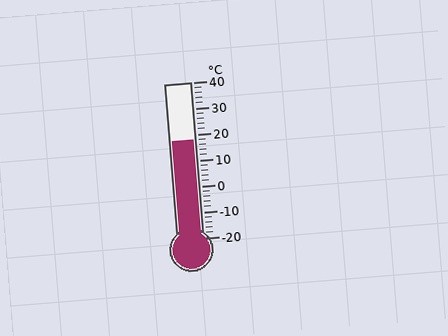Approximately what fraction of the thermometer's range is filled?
The thermometer is filled to approximately 65% of its range.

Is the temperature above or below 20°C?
The temperature is below 20°C.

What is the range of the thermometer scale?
The thermometer scale ranges from -20°C to 40°C.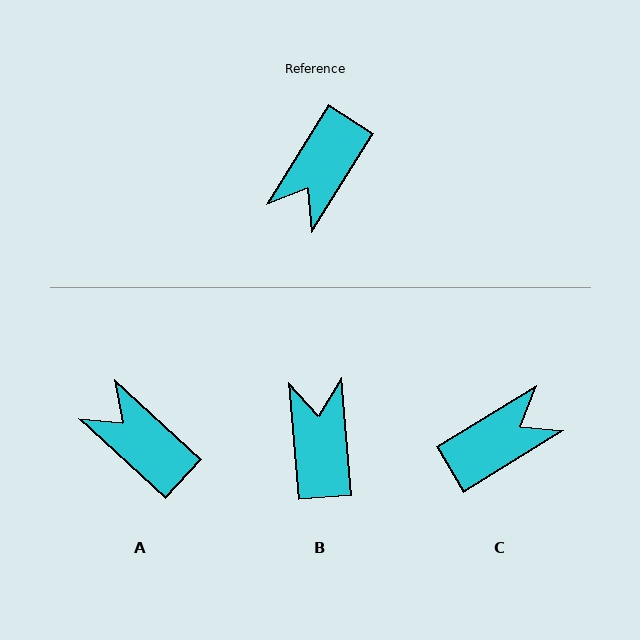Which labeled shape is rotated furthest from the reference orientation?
C, about 154 degrees away.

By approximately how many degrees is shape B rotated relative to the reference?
Approximately 143 degrees clockwise.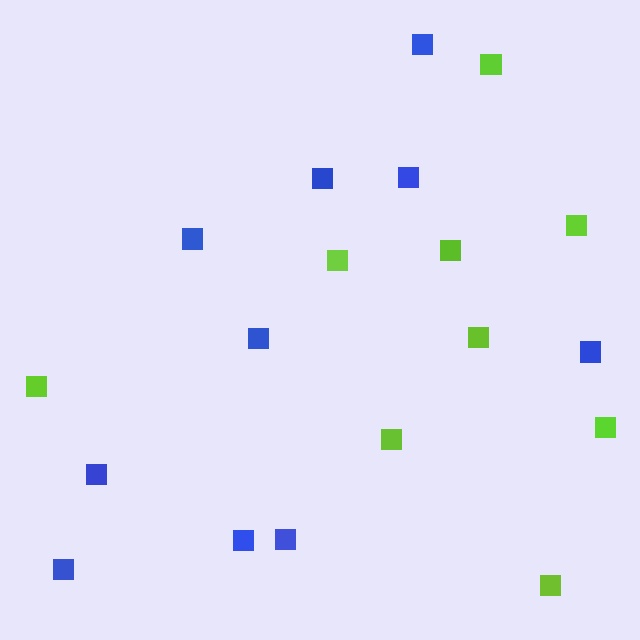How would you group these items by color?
There are 2 groups: one group of blue squares (10) and one group of lime squares (9).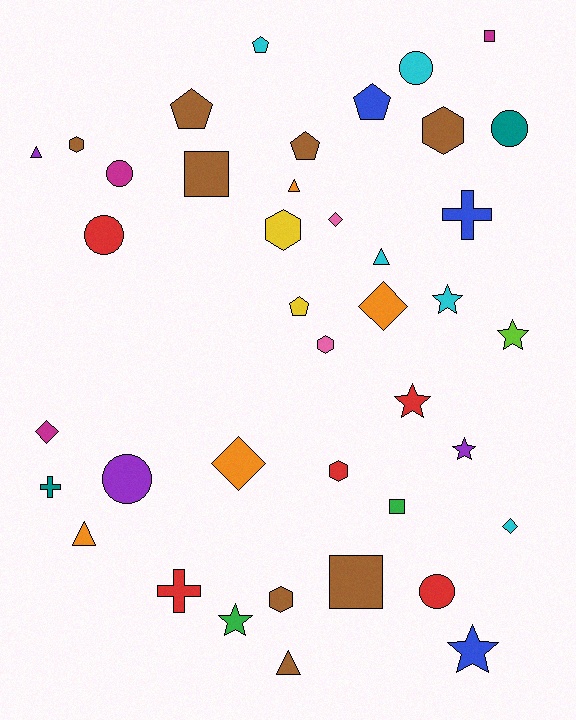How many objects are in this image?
There are 40 objects.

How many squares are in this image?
There are 4 squares.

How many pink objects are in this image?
There are 2 pink objects.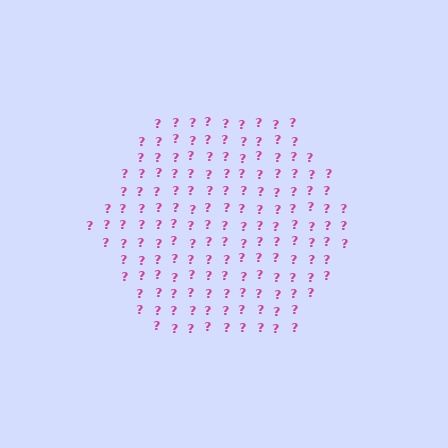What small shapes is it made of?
It is made of small question marks.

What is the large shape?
The large shape is a hexagon.